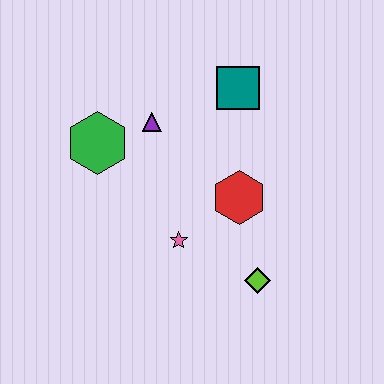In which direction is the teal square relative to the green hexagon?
The teal square is to the right of the green hexagon.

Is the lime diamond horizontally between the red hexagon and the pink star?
No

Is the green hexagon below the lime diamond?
No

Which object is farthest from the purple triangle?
The lime diamond is farthest from the purple triangle.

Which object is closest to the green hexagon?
The purple triangle is closest to the green hexagon.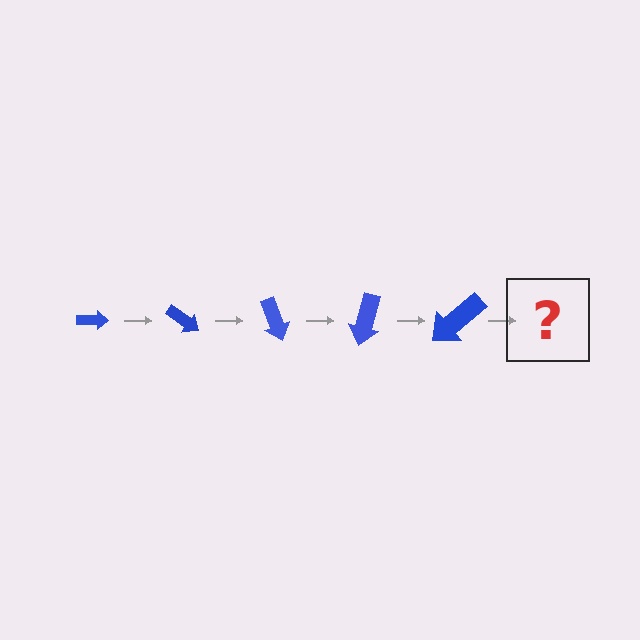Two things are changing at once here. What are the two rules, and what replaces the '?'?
The two rules are that the arrow grows larger each step and it rotates 35 degrees each step. The '?' should be an arrow, larger than the previous one and rotated 175 degrees from the start.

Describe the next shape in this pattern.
It should be an arrow, larger than the previous one and rotated 175 degrees from the start.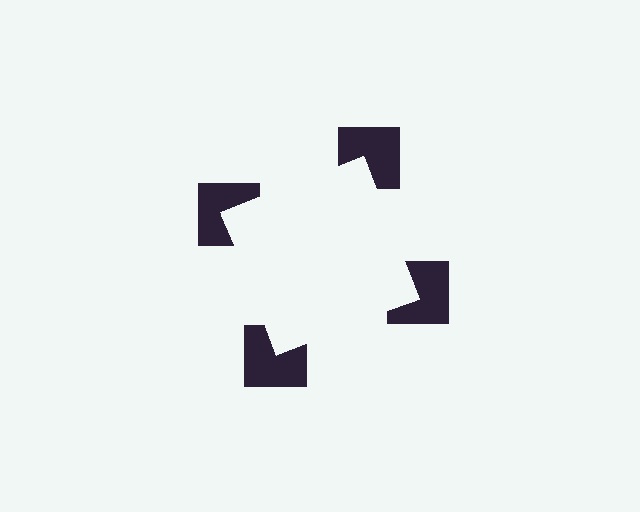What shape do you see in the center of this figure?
An illusory square — its edges are inferred from the aligned wedge cuts in the notched squares, not physically drawn.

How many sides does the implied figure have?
4 sides.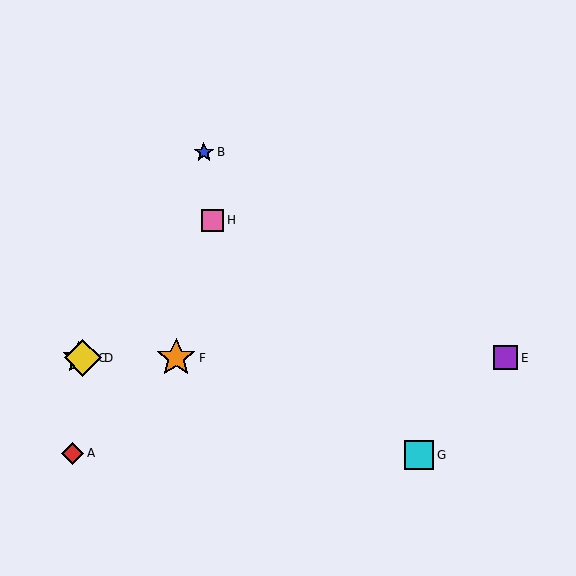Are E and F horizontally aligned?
Yes, both are at y≈358.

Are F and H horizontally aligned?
No, F is at y≈358 and H is at y≈220.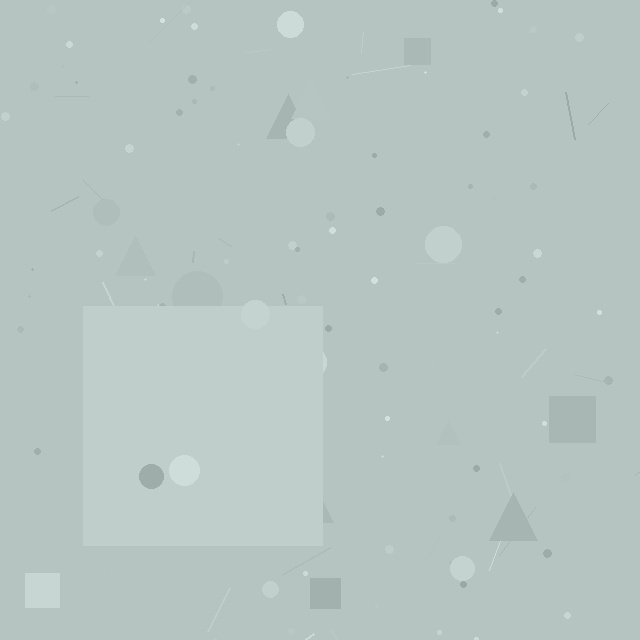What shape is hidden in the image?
A square is hidden in the image.